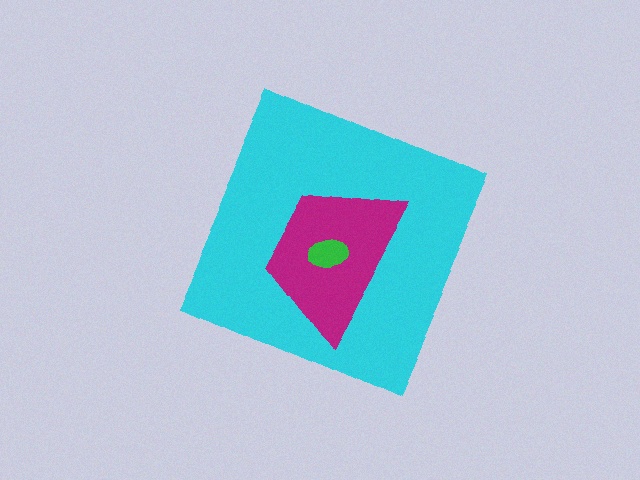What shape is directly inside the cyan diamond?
The magenta trapezoid.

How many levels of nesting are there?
3.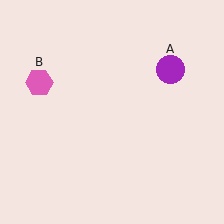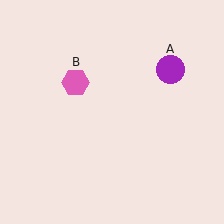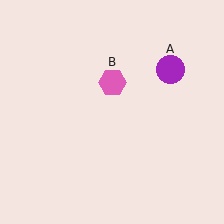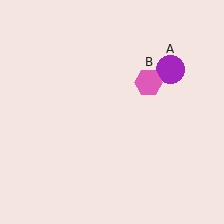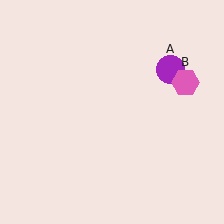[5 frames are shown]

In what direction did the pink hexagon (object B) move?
The pink hexagon (object B) moved right.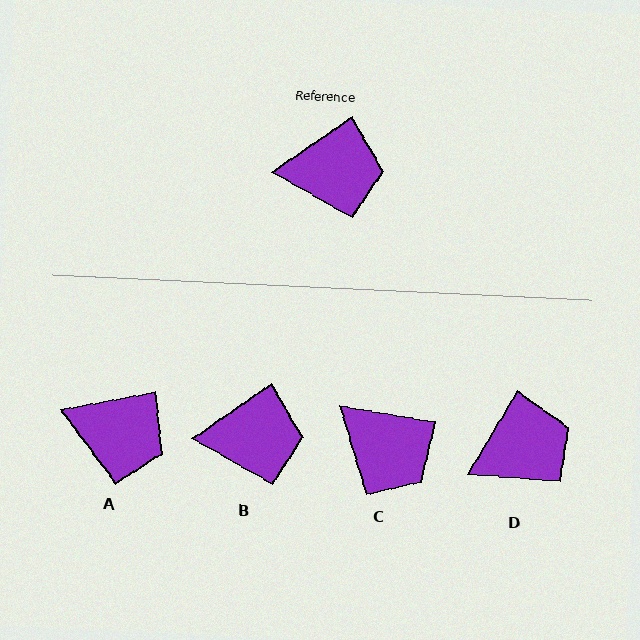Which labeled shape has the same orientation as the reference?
B.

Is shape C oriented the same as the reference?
No, it is off by about 44 degrees.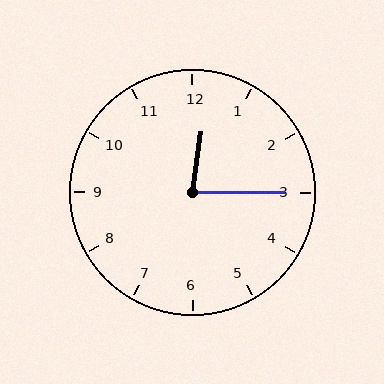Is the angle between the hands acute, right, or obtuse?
It is acute.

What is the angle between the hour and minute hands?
Approximately 82 degrees.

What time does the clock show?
12:15.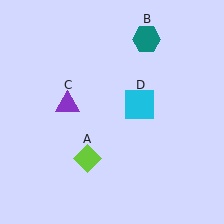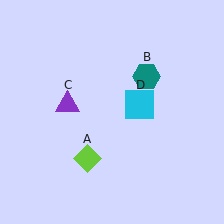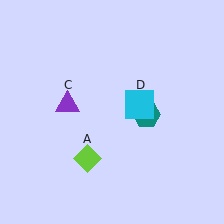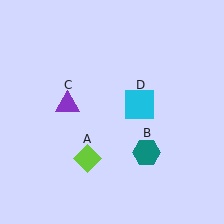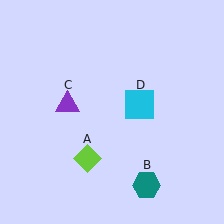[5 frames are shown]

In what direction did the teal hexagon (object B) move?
The teal hexagon (object B) moved down.